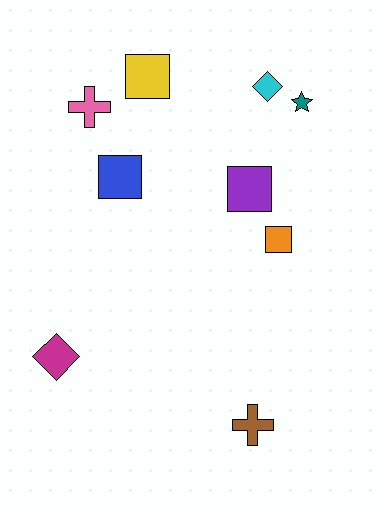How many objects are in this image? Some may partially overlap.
There are 9 objects.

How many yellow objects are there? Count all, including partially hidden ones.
There is 1 yellow object.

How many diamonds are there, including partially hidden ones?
There are 2 diamonds.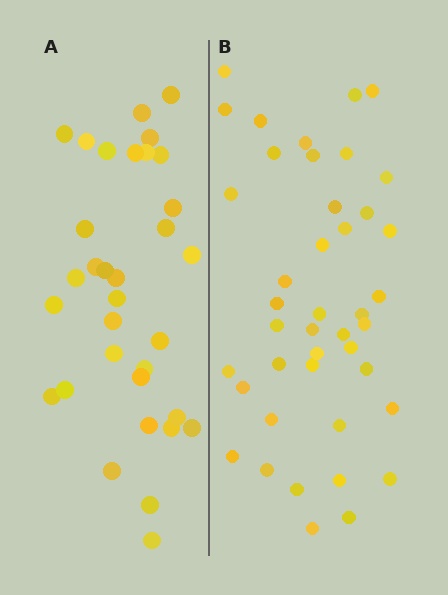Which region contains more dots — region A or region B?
Region B (the right region) has more dots.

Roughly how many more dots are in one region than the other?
Region B has roughly 8 or so more dots than region A.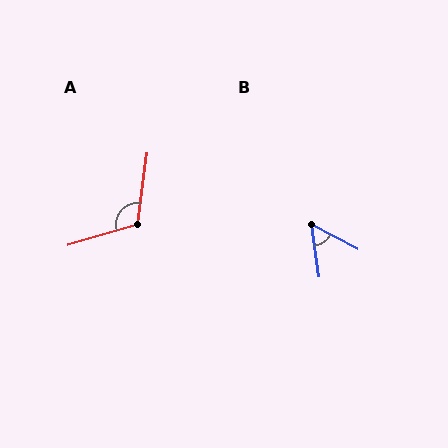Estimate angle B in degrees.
Approximately 53 degrees.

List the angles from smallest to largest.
B (53°), A (114°).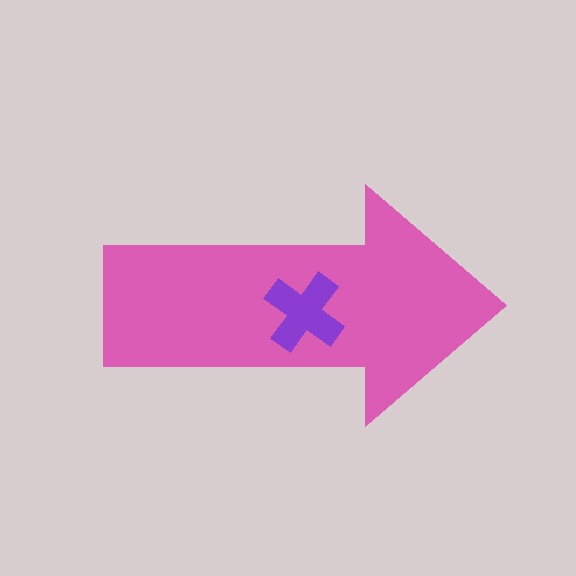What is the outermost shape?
The pink arrow.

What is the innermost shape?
The purple cross.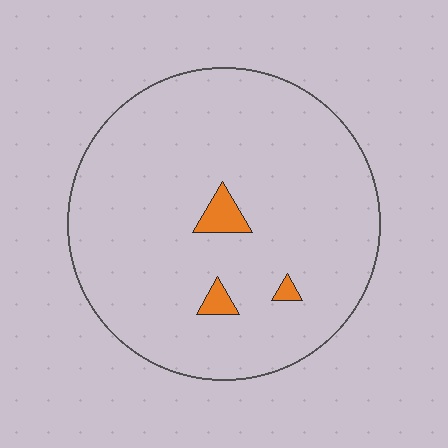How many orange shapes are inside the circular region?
3.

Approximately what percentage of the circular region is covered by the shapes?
Approximately 5%.